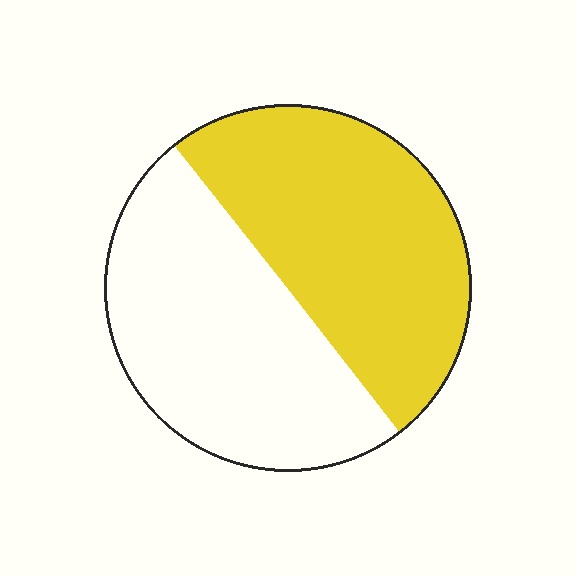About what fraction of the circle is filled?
About one half (1/2).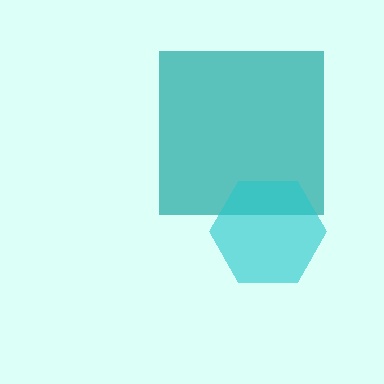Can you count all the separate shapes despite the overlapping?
Yes, there are 2 separate shapes.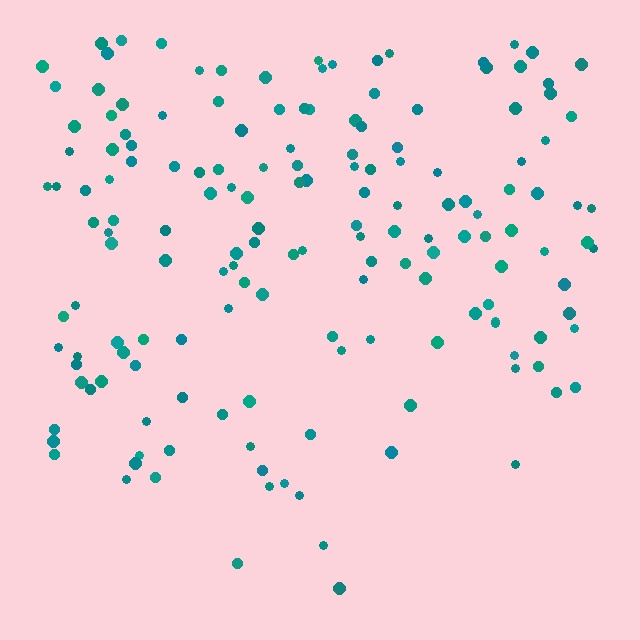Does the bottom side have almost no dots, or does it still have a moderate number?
Still a moderate number, just noticeably fewer than the top.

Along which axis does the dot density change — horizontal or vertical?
Vertical.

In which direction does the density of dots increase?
From bottom to top, with the top side densest.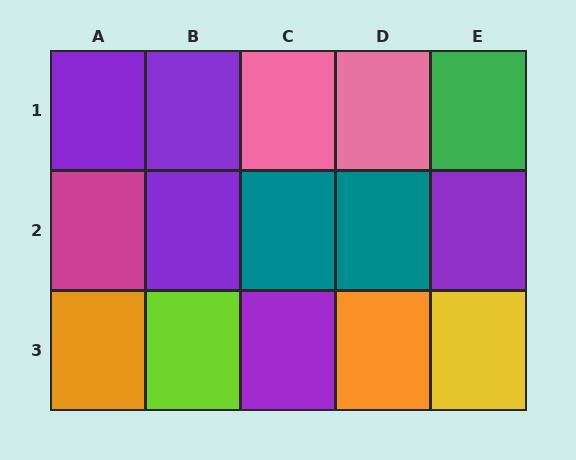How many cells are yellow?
1 cell is yellow.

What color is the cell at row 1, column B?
Purple.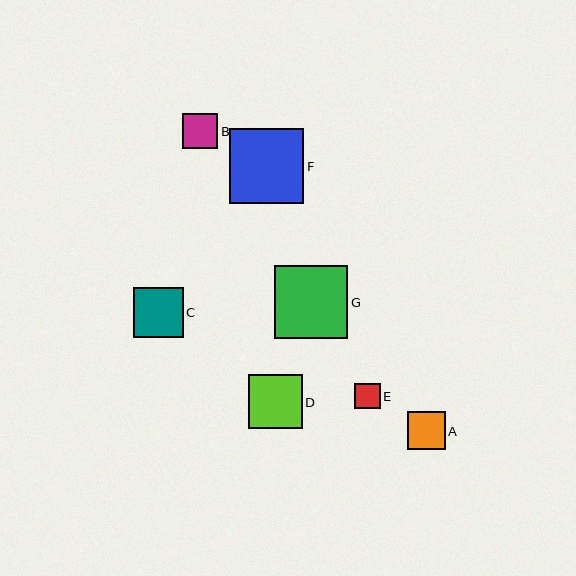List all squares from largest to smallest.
From largest to smallest: F, G, D, C, A, B, E.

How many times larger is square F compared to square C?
Square F is approximately 1.5 times the size of square C.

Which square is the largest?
Square F is the largest with a size of approximately 74 pixels.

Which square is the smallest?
Square E is the smallest with a size of approximately 26 pixels.